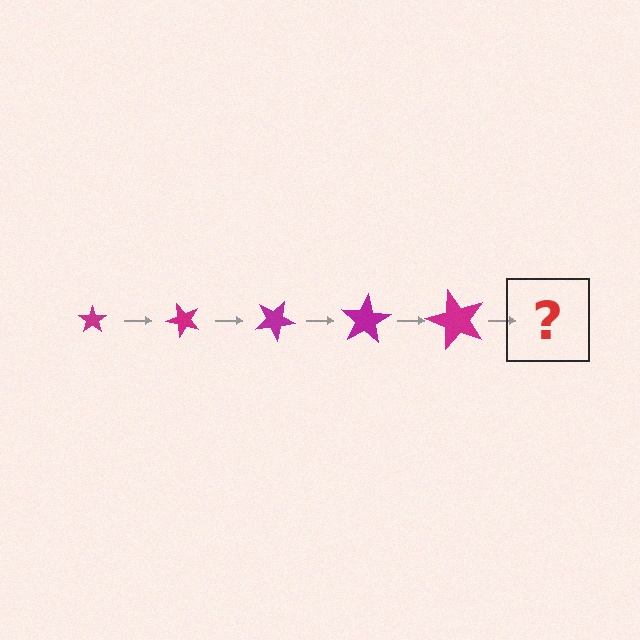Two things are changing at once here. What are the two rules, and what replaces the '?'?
The two rules are that the star grows larger each step and it rotates 50 degrees each step. The '?' should be a star, larger than the previous one and rotated 250 degrees from the start.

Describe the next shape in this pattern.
It should be a star, larger than the previous one and rotated 250 degrees from the start.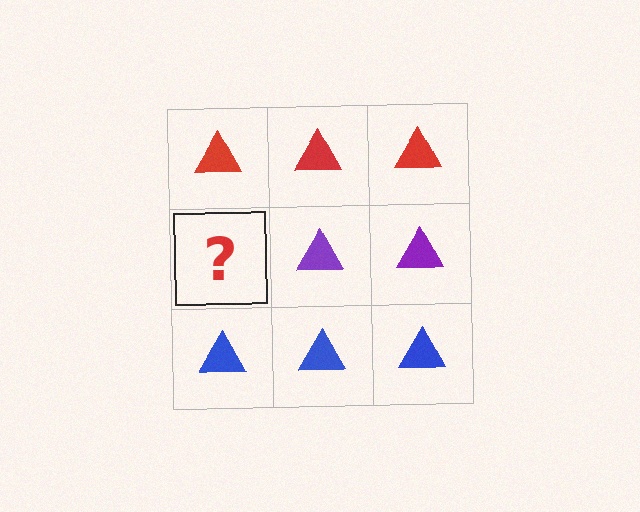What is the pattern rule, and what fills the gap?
The rule is that each row has a consistent color. The gap should be filled with a purple triangle.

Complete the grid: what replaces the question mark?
The question mark should be replaced with a purple triangle.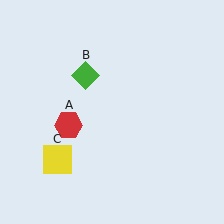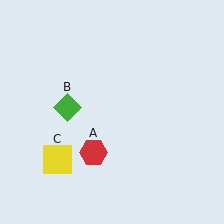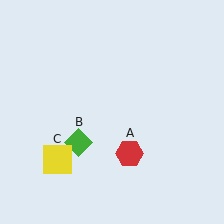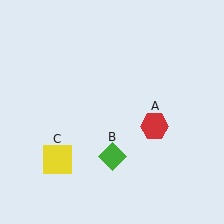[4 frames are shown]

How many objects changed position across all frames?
2 objects changed position: red hexagon (object A), green diamond (object B).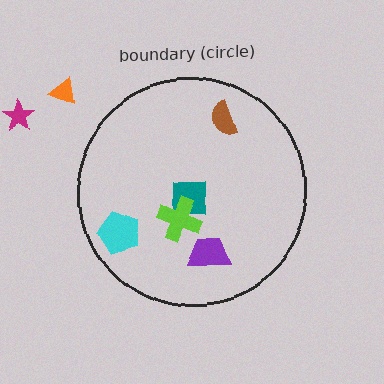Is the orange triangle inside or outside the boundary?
Outside.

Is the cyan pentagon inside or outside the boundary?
Inside.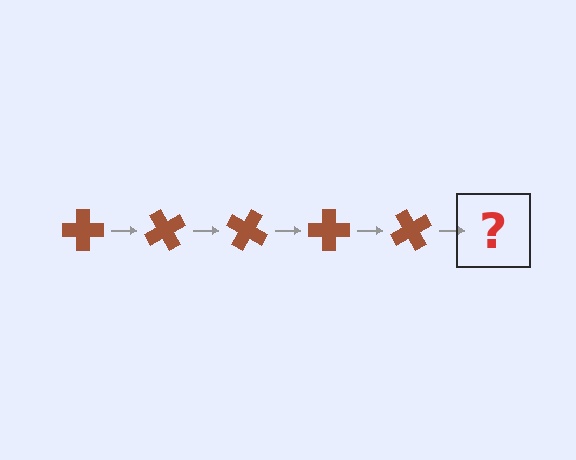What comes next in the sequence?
The next element should be a brown cross rotated 300 degrees.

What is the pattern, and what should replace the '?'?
The pattern is that the cross rotates 60 degrees each step. The '?' should be a brown cross rotated 300 degrees.